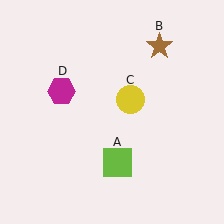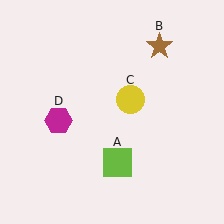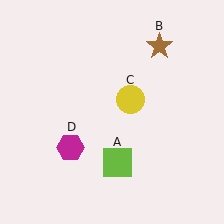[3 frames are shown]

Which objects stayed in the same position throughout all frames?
Lime square (object A) and brown star (object B) and yellow circle (object C) remained stationary.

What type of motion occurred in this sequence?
The magenta hexagon (object D) rotated counterclockwise around the center of the scene.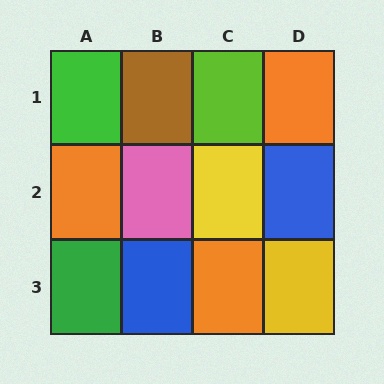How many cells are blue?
2 cells are blue.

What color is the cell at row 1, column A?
Green.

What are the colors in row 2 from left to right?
Orange, pink, yellow, blue.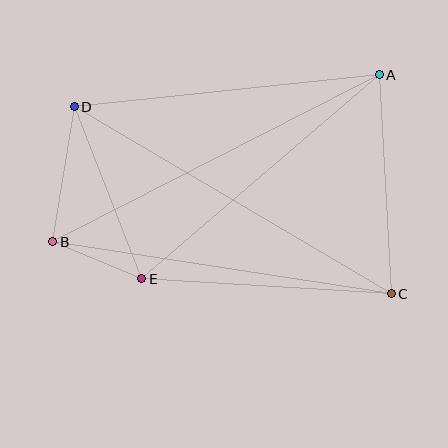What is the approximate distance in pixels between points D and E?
The distance between D and E is approximately 185 pixels.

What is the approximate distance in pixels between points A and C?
The distance between A and C is approximately 219 pixels.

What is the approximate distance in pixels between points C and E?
The distance between C and E is approximately 250 pixels.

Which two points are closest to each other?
Points B and E are closest to each other.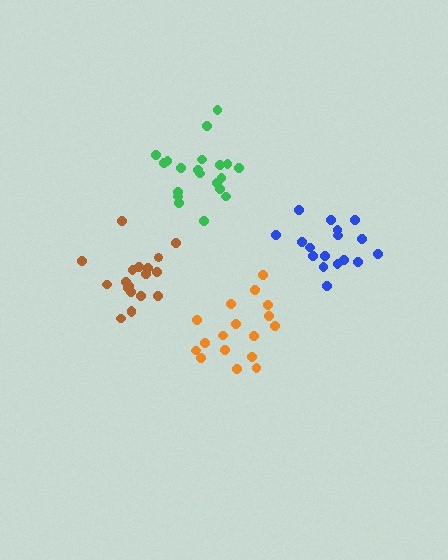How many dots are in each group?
Group 1: 20 dots, Group 2: 17 dots, Group 3: 19 dots, Group 4: 17 dots (73 total).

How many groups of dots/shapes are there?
There are 4 groups.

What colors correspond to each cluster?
The clusters are colored: green, orange, brown, blue.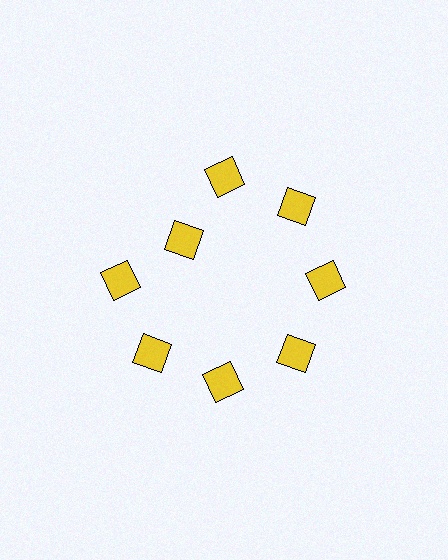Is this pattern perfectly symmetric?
No. The 8 yellow diamonds are arranged in a ring, but one element near the 10 o'clock position is pulled inward toward the center, breaking the 8-fold rotational symmetry.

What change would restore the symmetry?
The symmetry would be restored by moving it outward, back onto the ring so that all 8 diamonds sit at equal angles and equal distance from the center.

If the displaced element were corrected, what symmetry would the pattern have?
It would have 8-fold rotational symmetry — the pattern would map onto itself every 45 degrees.